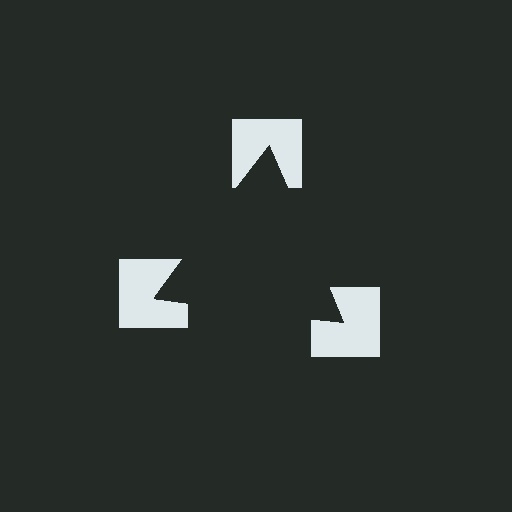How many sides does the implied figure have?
3 sides.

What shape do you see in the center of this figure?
An illusory triangle — its edges are inferred from the aligned wedge cuts in the notched squares, not physically drawn.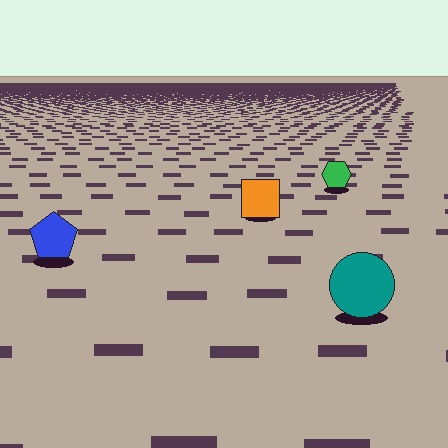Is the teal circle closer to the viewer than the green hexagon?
Yes. The teal circle is closer — you can tell from the texture gradient: the ground texture is coarser near it.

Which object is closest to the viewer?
The teal circle is closest. The texture marks near it are larger and more spread out.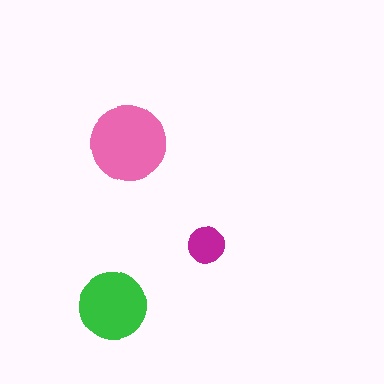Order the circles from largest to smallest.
the pink one, the green one, the magenta one.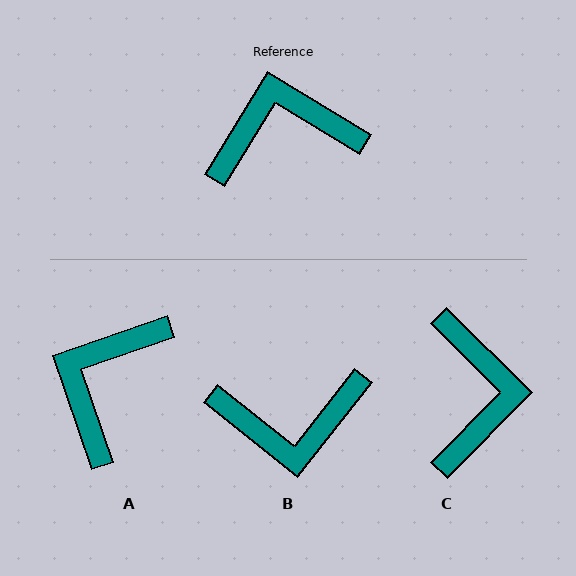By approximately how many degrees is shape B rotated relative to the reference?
Approximately 173 degrees counter-clockwise.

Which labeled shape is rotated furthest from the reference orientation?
B, about 173 degrees away.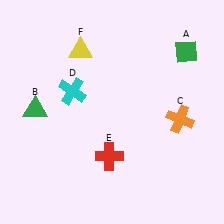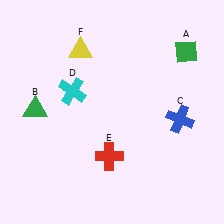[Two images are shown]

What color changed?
The cross (C) changed from orange in Image 1 to blue in Image 2.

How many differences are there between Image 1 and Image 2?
There is 1 difference between the two images.